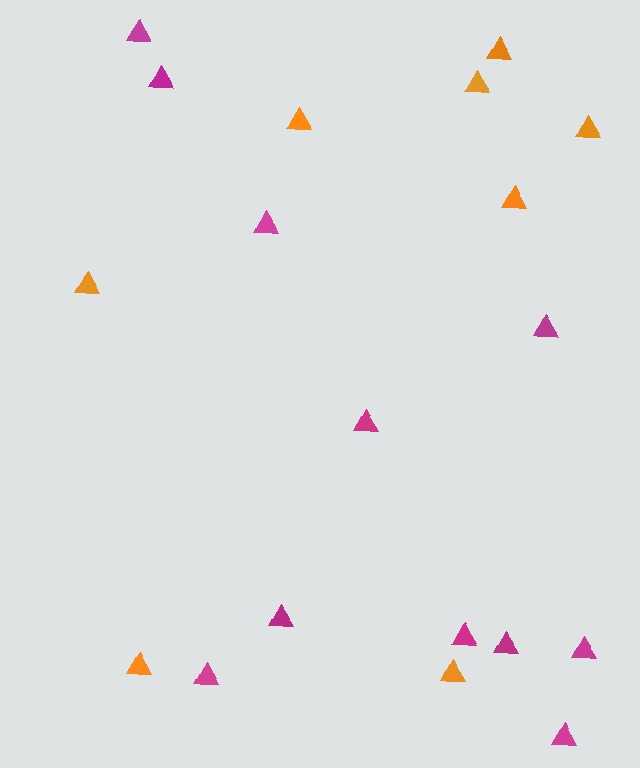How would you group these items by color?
There are 2 groups: one group of orange triangles (8) and one group of magenta triangles (11).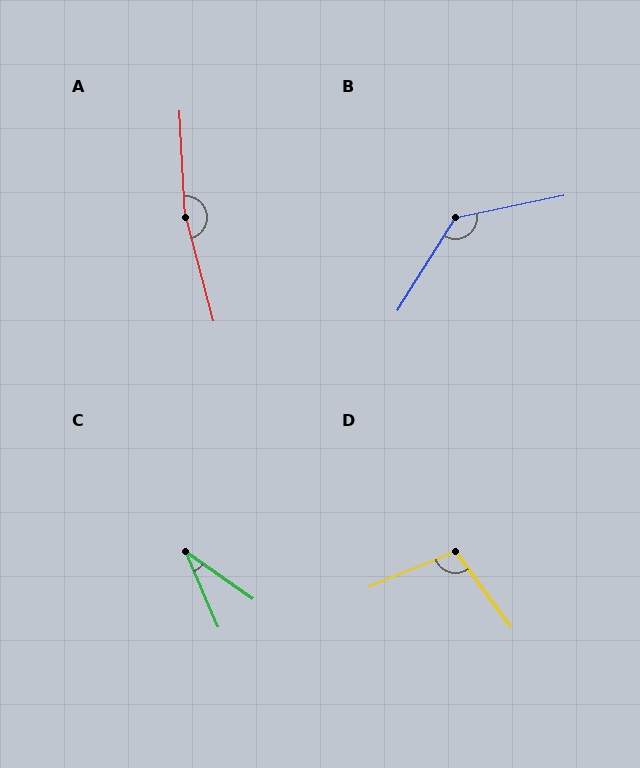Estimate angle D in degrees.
Approximately 104 degrees.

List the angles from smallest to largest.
C (31°), D (104°), B (134°), A (168°).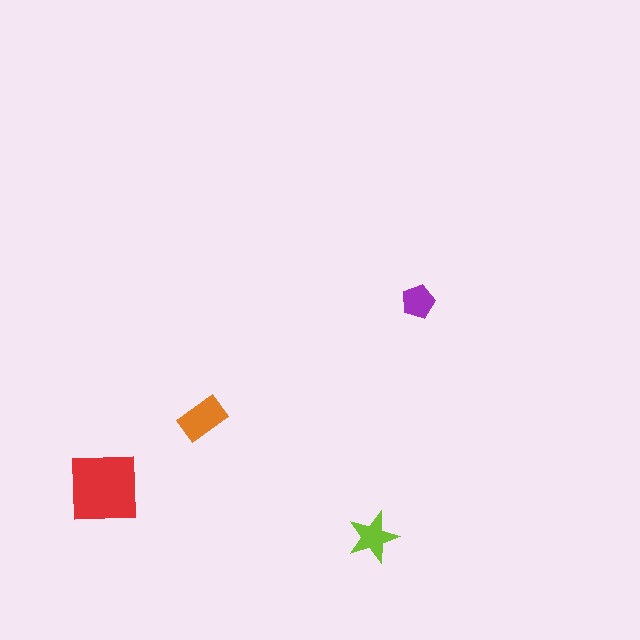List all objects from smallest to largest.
The purple pentagon, the lime star, the orange rectangle, the red square.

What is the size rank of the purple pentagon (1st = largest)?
4th.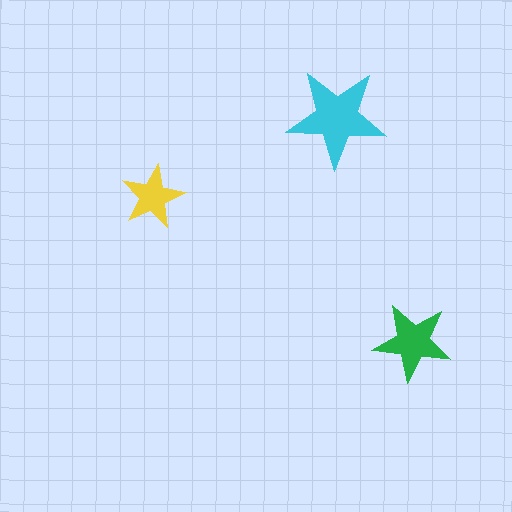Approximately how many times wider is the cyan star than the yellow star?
About 1.5 times wider.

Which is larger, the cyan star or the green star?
The cyan one.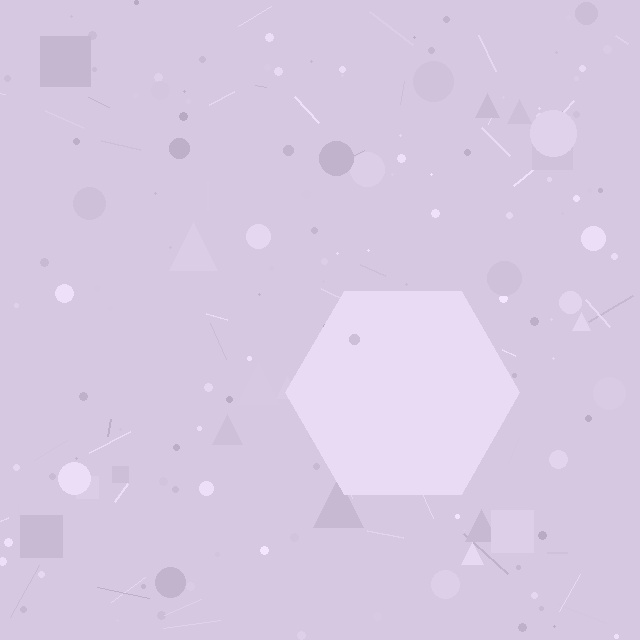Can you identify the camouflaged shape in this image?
The camouflaged shape is a hexagon.